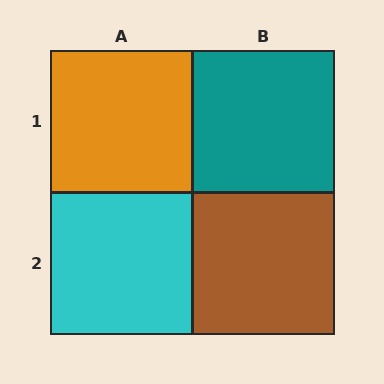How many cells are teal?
1 cell is teal.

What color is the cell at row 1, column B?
Teal.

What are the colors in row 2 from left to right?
Cyan, brown.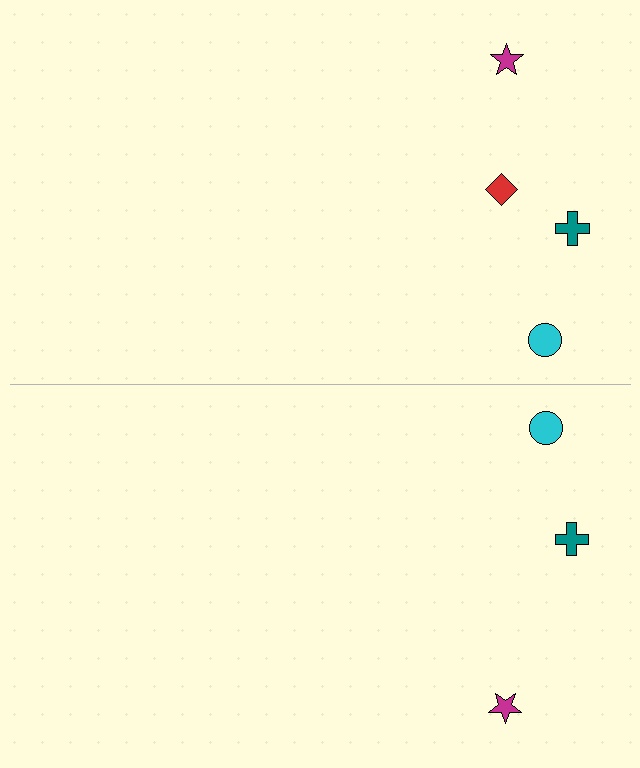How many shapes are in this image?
There are 7 shapes in this image.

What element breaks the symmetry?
A red diamond is missing from the bottom side.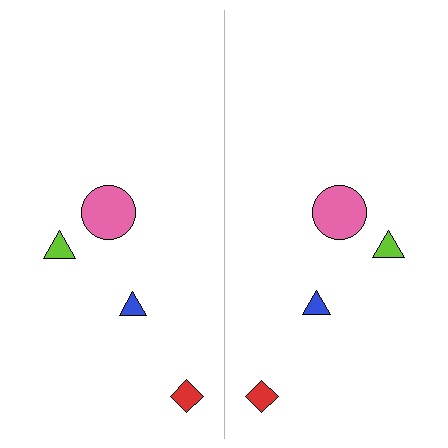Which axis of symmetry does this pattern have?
The pattern has a vertical axis of symmetry running through the center of the image.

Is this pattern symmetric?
Yes, this pattern has bilateral (reflection) symmetry.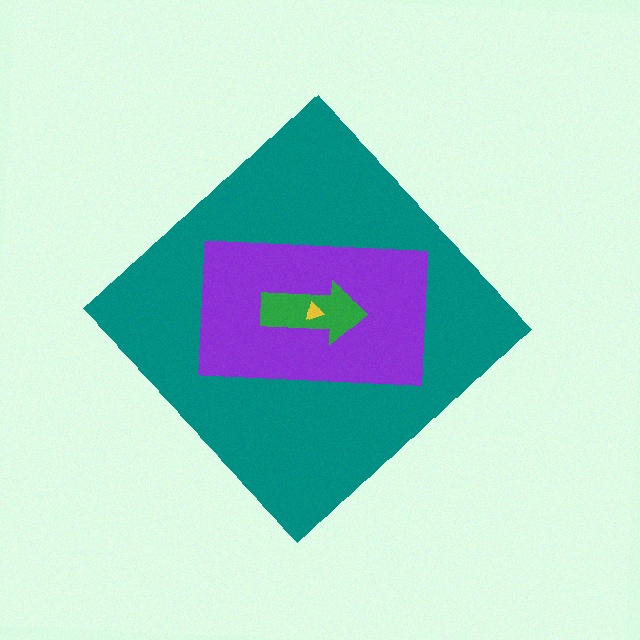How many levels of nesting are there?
4.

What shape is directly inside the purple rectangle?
The green arrow.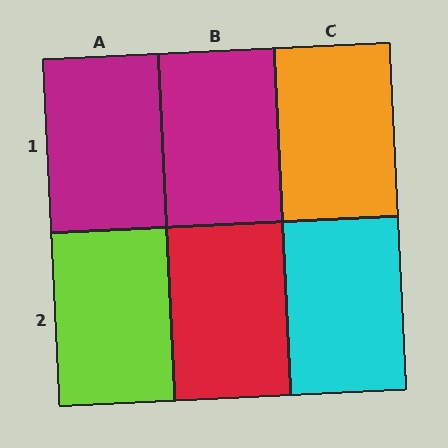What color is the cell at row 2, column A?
Lime.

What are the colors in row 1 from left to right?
Magenta, magenta, orange.